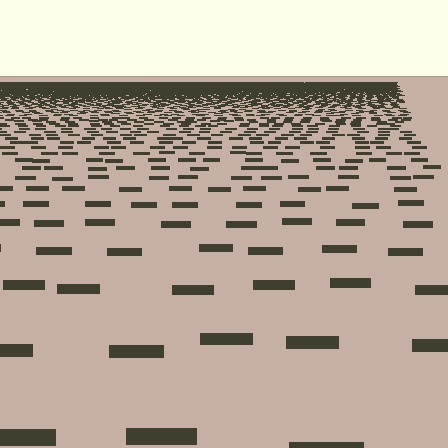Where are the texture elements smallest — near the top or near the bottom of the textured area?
Near the top.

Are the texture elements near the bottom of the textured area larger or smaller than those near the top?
Larger. Near the bottom, elements are closer to the viewer and appear at a bigger on-screen size.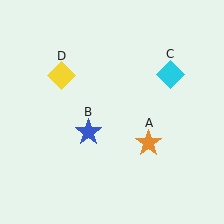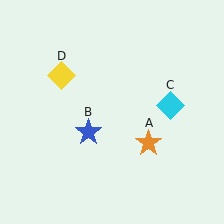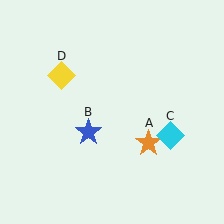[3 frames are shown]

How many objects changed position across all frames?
1 object changed position: cyan diamond (object C).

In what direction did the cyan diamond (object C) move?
The cyan diamond (object C) moved down.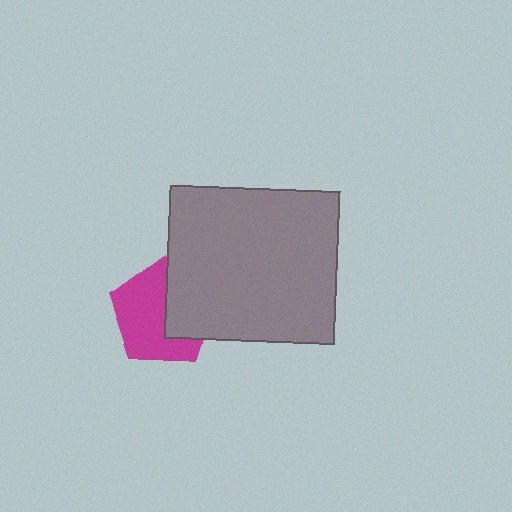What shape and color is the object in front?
The object in front is a gray rectangle.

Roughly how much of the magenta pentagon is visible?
About half of it is visible (roughly 62%).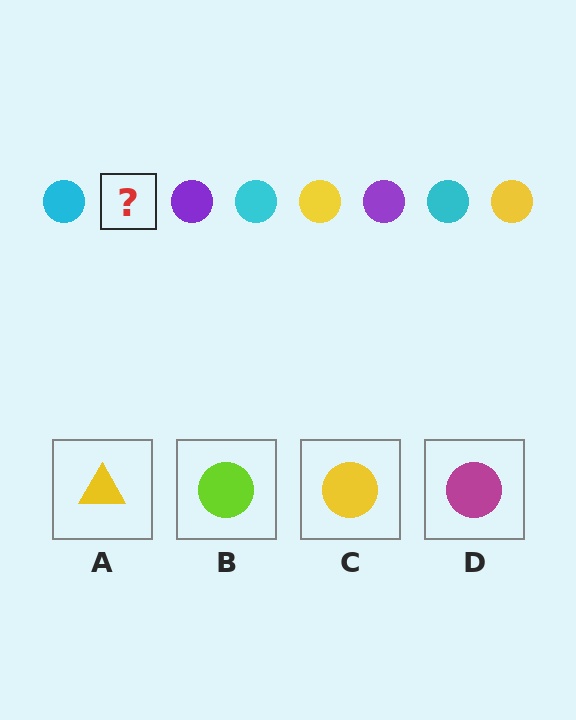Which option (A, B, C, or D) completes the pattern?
C.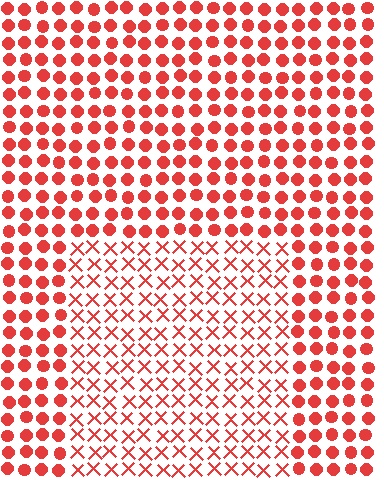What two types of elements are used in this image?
The image uses X marks inside the rectangle region and circles outside it.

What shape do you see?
I see a rectangle.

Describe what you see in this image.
The image is filled with small red elements arranged in a uniform grid. A rectangle-shaped region contains X marks, while the surrounding area contains circles. The boundary is defined purely by the change in element shape.